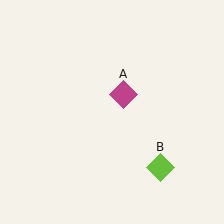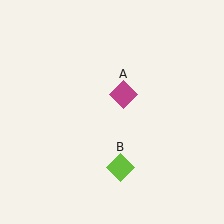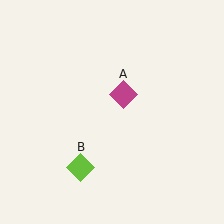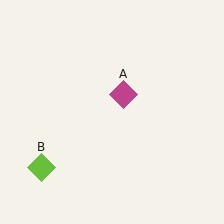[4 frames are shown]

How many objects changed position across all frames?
1 object changed position: lime diamond (object B).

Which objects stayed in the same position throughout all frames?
Magenta diamond (object A) remained stationary.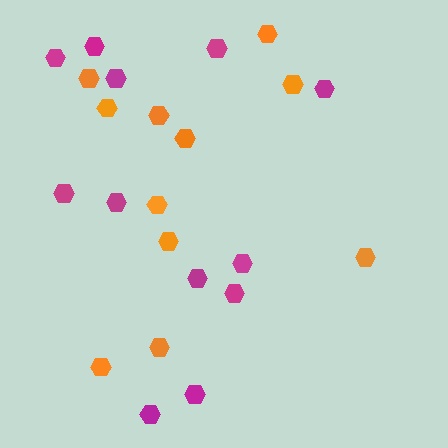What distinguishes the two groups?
There are 2 groups: one group of orange hexagons (11) and one group of magenta hexagons (12).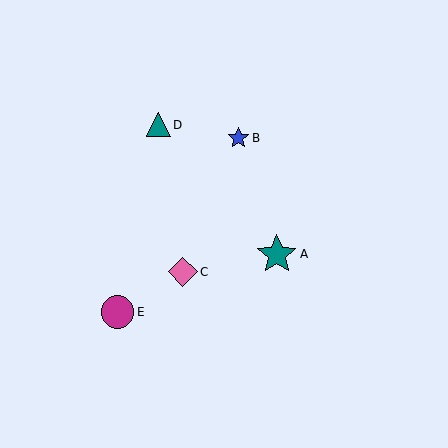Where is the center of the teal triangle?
The center of the teal triangle is at (158, 125).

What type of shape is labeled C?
Shape C is a pink diamond.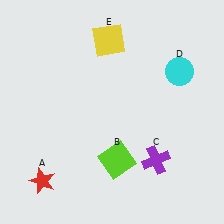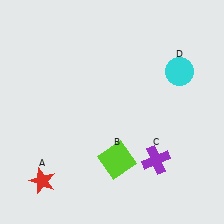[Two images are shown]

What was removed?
The yellow square (E) was removed in Image 2.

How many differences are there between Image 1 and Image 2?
There is 1 difference between the two images.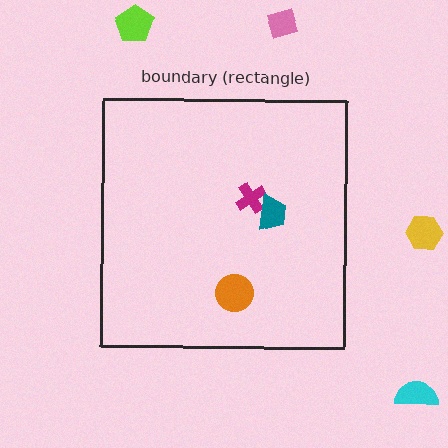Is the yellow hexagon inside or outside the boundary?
Outside.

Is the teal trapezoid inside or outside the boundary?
Inside.